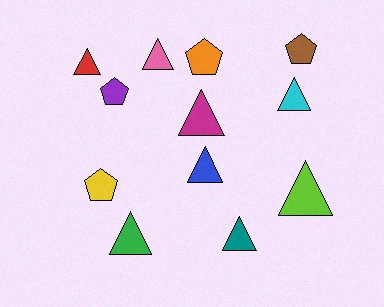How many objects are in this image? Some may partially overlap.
There are 12 objects.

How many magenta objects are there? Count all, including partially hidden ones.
There is 1 magenta object.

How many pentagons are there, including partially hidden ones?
There are 4 pentagons.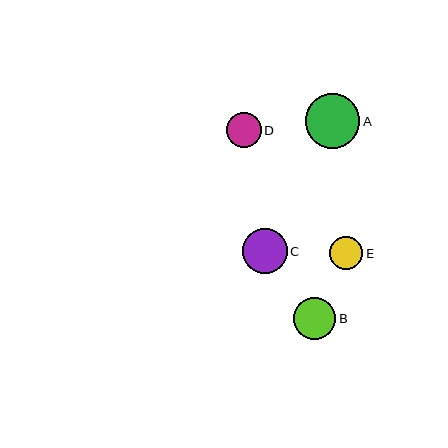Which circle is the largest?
Circle A is the largest with a size of approximately 55 pixels.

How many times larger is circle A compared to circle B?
Circle A is approximately 1.3 times the size of circle B.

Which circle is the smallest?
Circle E is the smallest with a size of approximately 33 pixels.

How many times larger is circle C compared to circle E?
Circle C is approximately 1.3 times the size of circle E.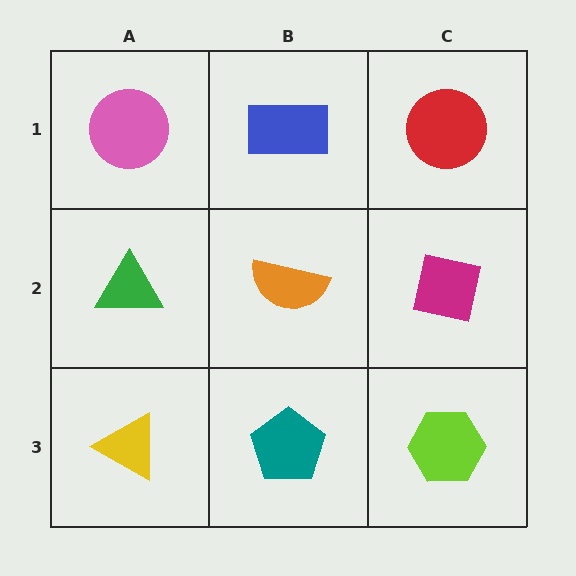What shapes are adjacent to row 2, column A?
A pink circle (row 1, column A), a yellow triangle (row 3, column A), an orange semicircle (row 2, column B).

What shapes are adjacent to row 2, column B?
A blue rectangle (row 1, column B), a teal pentagon (row 3, column B), a green triangle (row 2, column A), a magenta square (row 2, column C).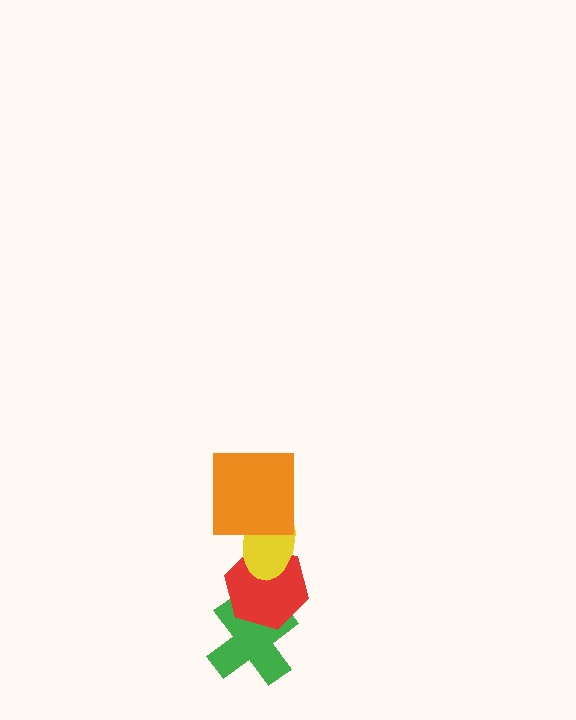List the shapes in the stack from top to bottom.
From top to bottom: the orange square, the yellow ellipse, the red hexagon, the green cross.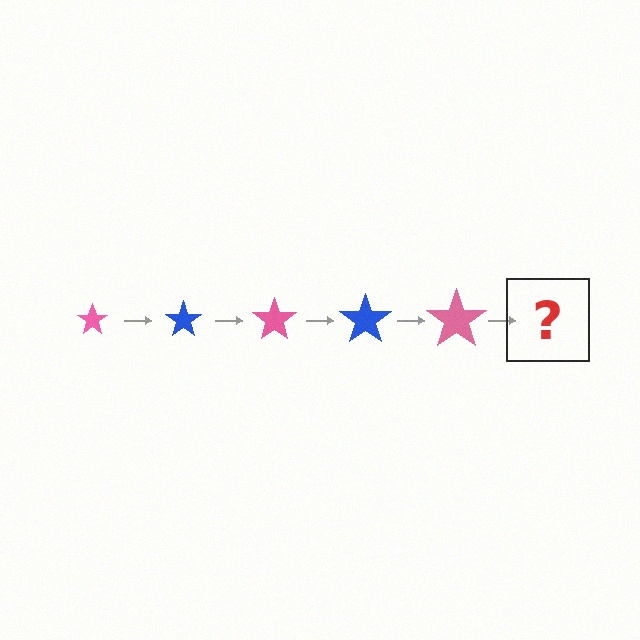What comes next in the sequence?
The next element should be a blue star, larger than the previous one.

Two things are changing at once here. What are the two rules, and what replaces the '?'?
The two rules are that the star grows larger each step and the color cycles through pink and blue. The '?' should be a blue star, larger than the previous one.